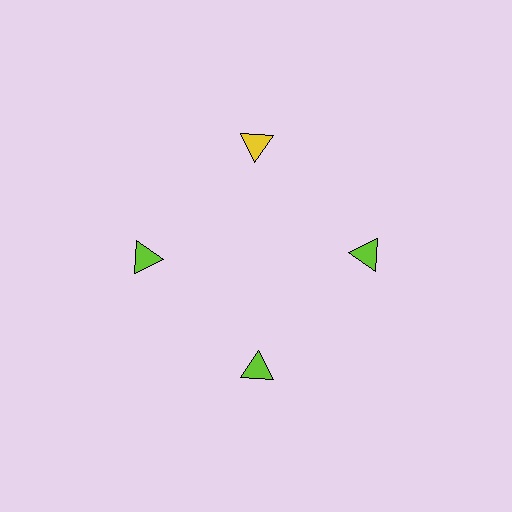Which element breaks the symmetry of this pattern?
The yellow triangle at roughly the 12 o'clock position breaks the symmetry. All other shapes are lime triangles.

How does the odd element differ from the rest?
It has a different color: yellow instead of lime.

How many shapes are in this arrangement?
There are 4 shapes arranged in a ring pattern.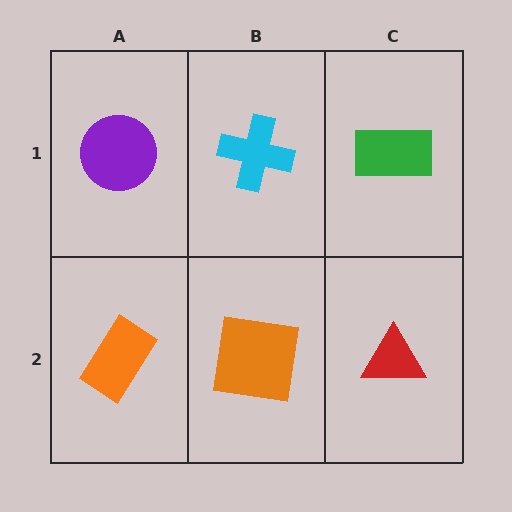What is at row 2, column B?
An orange square.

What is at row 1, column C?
A green rectangle.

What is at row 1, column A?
A purple circle.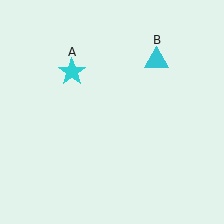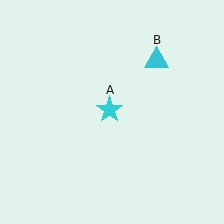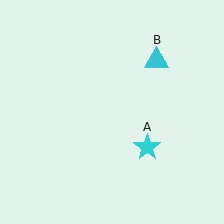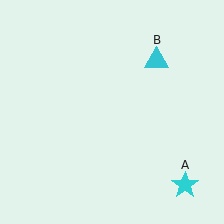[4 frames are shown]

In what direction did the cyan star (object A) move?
The cyan star (object A) moved down and to the right.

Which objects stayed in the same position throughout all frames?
Cyan triangle (object B) remained stationary.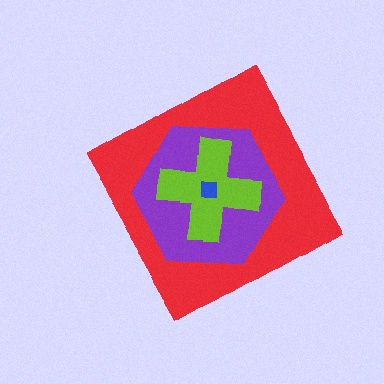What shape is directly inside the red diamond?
The purple hexagon.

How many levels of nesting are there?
4.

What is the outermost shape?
The red diamond.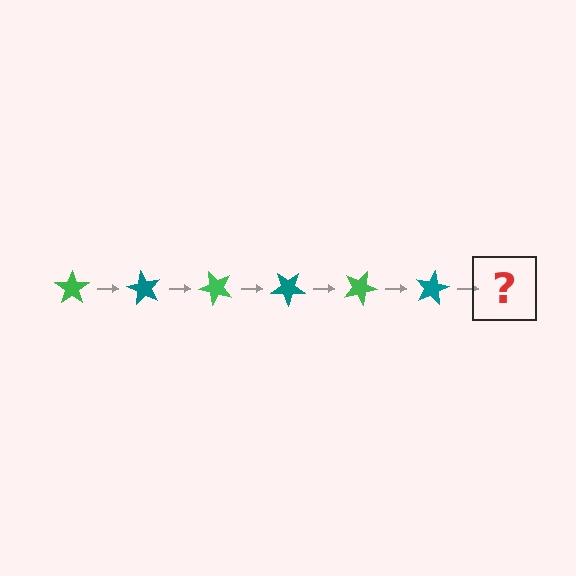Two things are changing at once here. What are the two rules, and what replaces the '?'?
The two rules are that it rotates 60 degrees each step and the color cycles through green and teal. The '?' should be a green star, rotated 360 degrees from the start.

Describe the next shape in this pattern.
It should be a green star, rotated 360 degrees from the start.